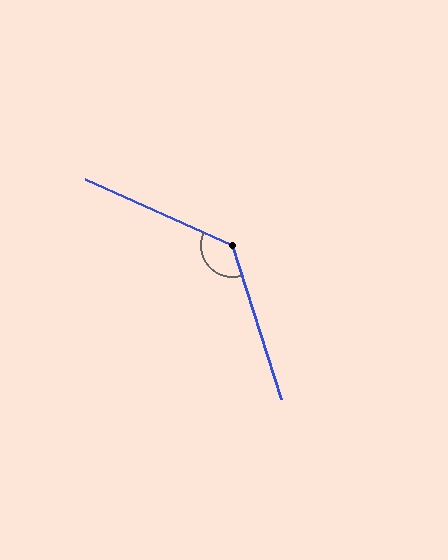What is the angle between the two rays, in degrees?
Approximately 132 degrees.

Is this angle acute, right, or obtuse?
It is obtuse.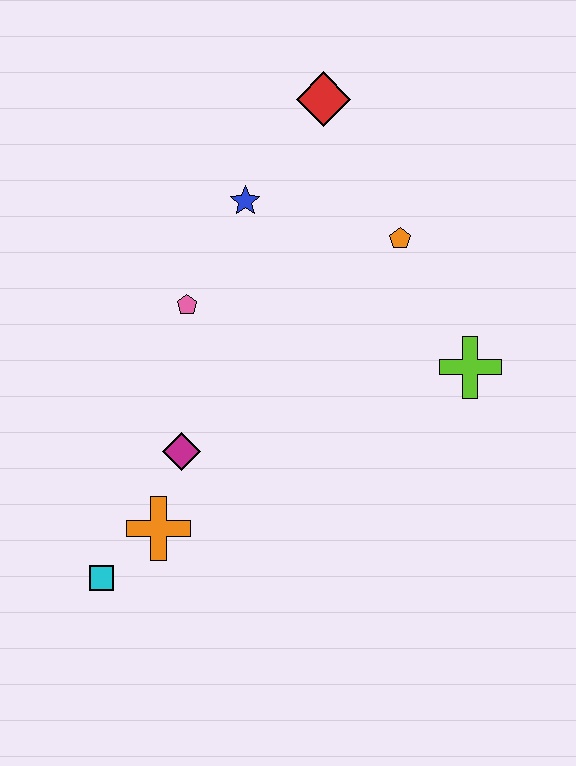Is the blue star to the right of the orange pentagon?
No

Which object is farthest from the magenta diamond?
The red diamond is farthest from the magenta diamond.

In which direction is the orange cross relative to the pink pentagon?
The orange cross is below the pink pentagon.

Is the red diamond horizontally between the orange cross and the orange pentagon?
Yes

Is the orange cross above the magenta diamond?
No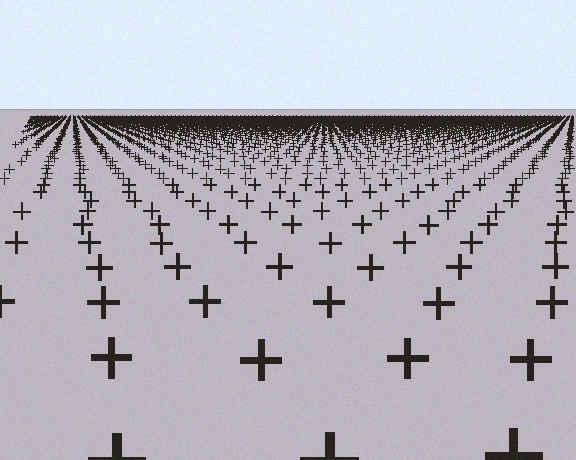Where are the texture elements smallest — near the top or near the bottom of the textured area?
Near the top.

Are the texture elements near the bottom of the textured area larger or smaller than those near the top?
Larger. Near the bottom, elements are closer to the viewer and appear at a bigger on-screen size.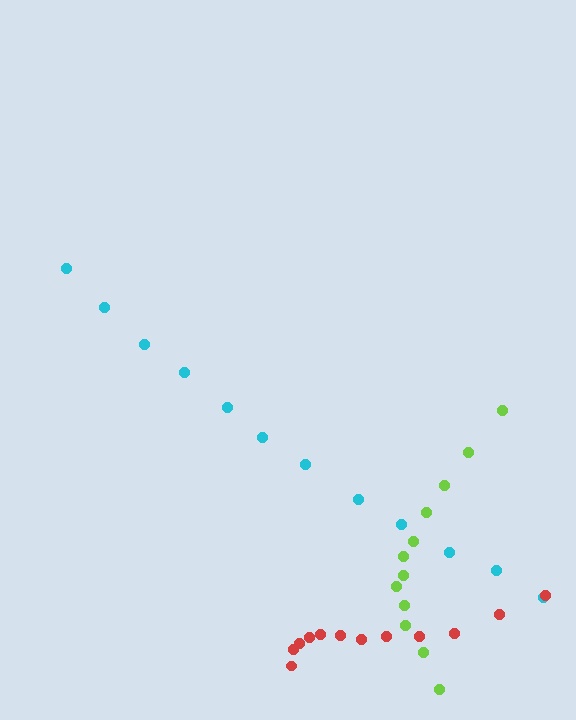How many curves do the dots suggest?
There are 3 distinct paths.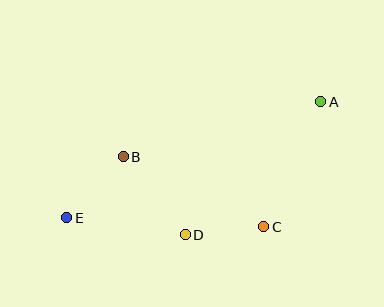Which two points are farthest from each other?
Points A and E are farthest from each other.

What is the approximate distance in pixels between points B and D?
The distance between B and D is approximately 100 pixels.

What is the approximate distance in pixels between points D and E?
The distance between D and E is approximately 120 pixels.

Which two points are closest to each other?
Points C and D are closest to each other.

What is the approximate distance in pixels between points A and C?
The distance between A and C is approximately 137 pixels.